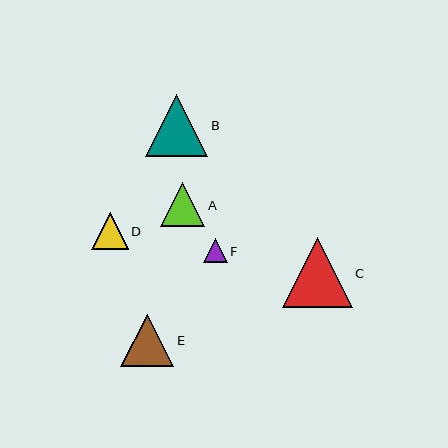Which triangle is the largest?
Triangle C is the largest with a size of approximately 70 pixels.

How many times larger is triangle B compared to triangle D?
Triangle B is approximately 1.7 times the size of triangle D.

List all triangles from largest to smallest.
From largest to smallest: C, B, E, A, D, F.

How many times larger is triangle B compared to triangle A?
Triangle B is approximately 1.4 times the size of triangle A.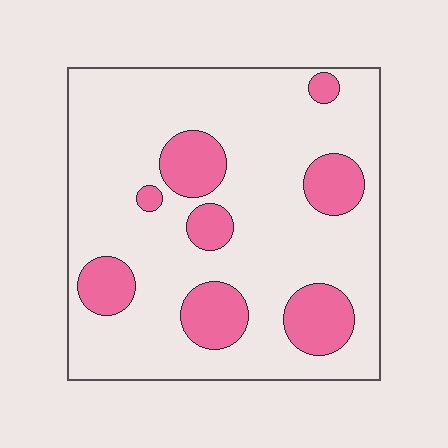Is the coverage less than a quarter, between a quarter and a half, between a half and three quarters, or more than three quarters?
Less than a quarter.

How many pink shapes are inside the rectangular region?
8.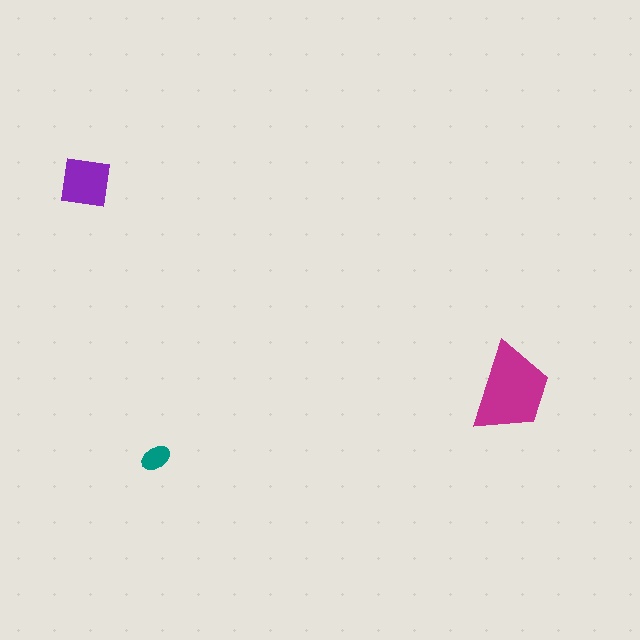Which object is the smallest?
The teal ellipse.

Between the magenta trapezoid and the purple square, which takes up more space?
The magenta trapezoid.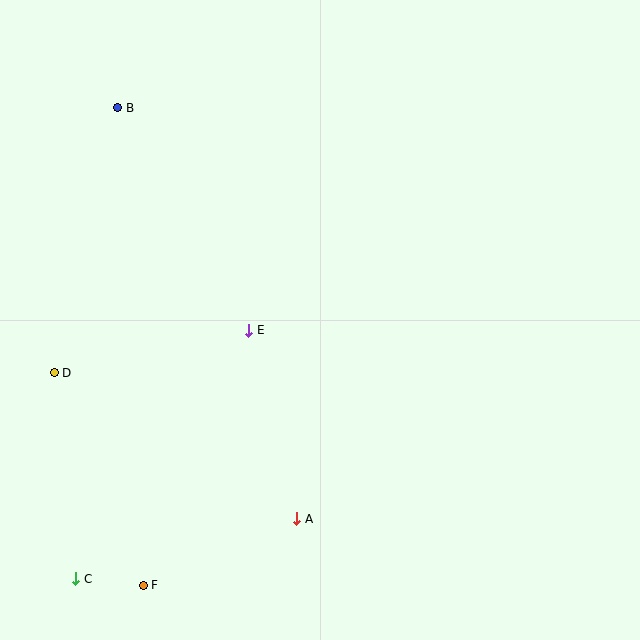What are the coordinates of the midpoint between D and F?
The midpoint between D and F is at (99, 479).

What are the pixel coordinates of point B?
Point B is at (118, 108).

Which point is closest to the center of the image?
Point E at (249, 330) is closest to the center.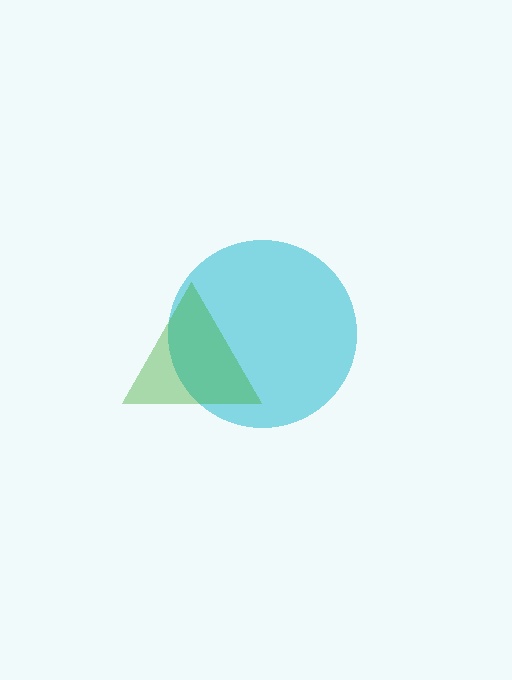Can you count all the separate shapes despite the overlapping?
Yes, there are 2 separate shapes.